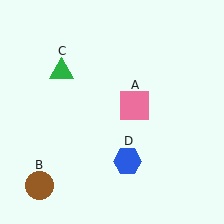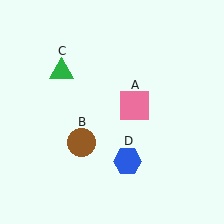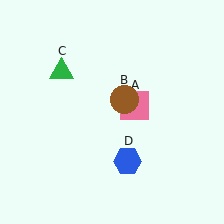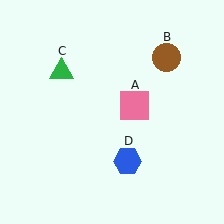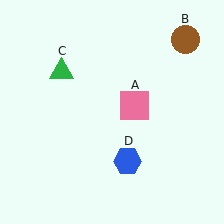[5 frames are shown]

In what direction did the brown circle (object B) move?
The brown circle (object B) moved up and to the right.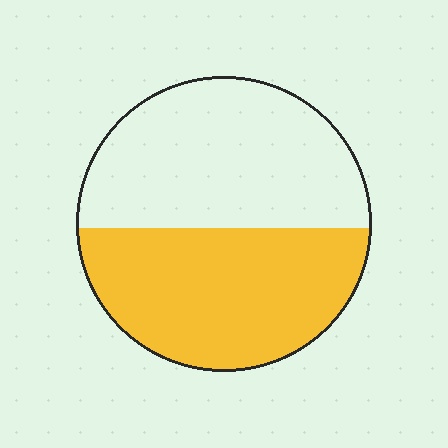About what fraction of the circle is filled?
About one half (1/2).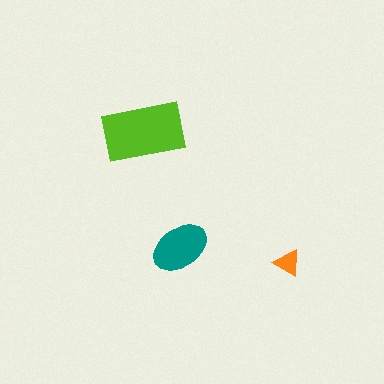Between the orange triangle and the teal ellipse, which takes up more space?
The teal ellipse.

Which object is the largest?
The lime rectangle.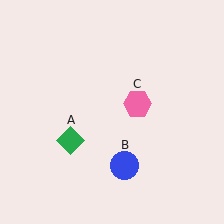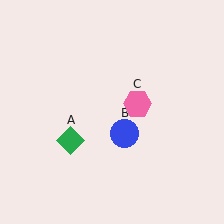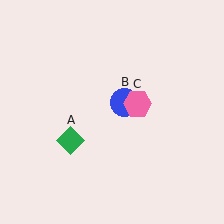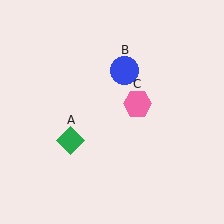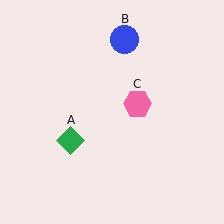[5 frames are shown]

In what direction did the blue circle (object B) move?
The blue circle (object B) moved up.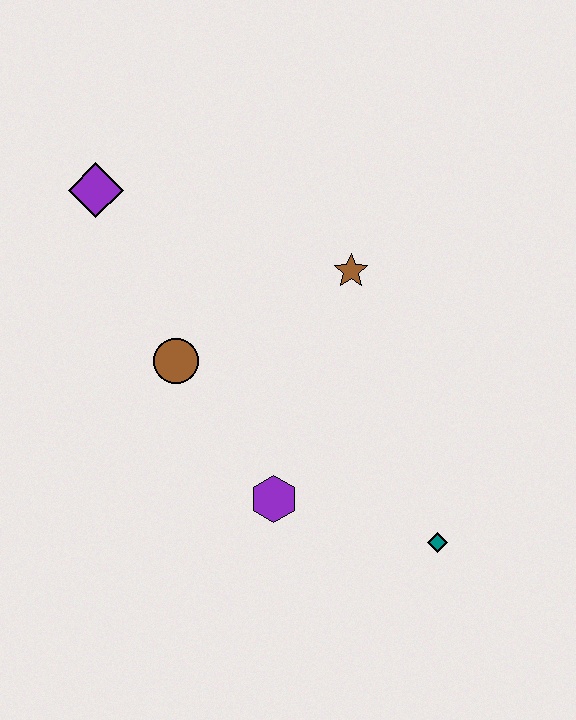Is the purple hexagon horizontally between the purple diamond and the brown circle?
No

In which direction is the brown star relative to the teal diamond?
The brown star is above the teal diamond.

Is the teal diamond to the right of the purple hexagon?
Yes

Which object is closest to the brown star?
The brown circle is closest to the brown star.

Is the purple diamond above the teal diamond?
Yes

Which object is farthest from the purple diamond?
The teal diamond is farthest from the purple diamond.